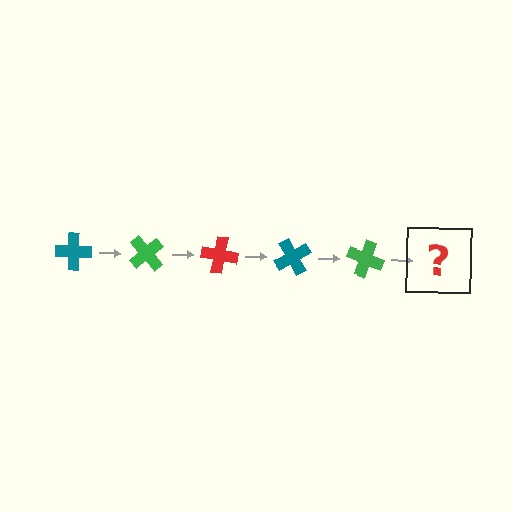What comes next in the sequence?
The next element should be a red cross, rotated 250 degrees from the start.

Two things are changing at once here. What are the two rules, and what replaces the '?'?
The two rules are that it rotates 50 degrees each step and the color cycles through teal, green, and red. The '?' should be a red cross, rotated 250 degrees from the start.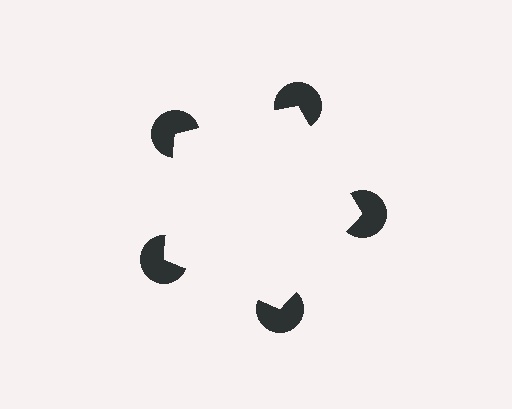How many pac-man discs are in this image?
There are 5 — one at each vertex of the illusory pentagon.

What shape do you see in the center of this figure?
An illusory pentagon — its edges are inferred from the aligned wedge cuts in the pac-man discs, not physically drawn.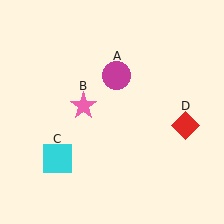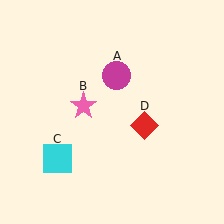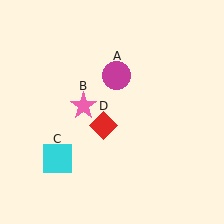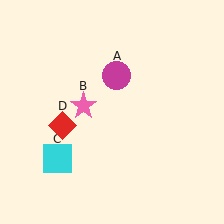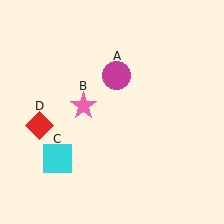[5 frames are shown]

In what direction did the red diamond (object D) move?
The red diamond (object D) moved left.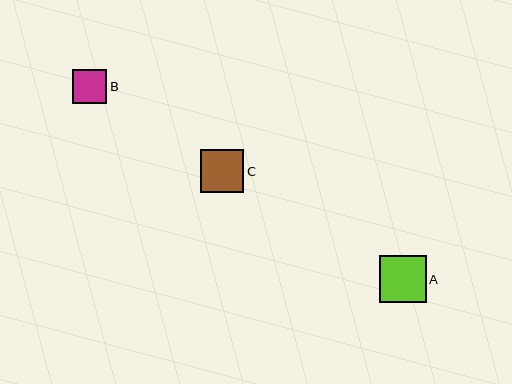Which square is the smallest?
Square B is the smallest with a size of approximately 35 pixels.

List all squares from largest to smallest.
From largest to smallest: A, C, B.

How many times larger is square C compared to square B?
Square C is approximately 1.3 times the size of square B.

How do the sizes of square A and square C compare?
Square A and square C are approximately the same size.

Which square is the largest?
Square A is the largest with a size of approximately 47 pixels.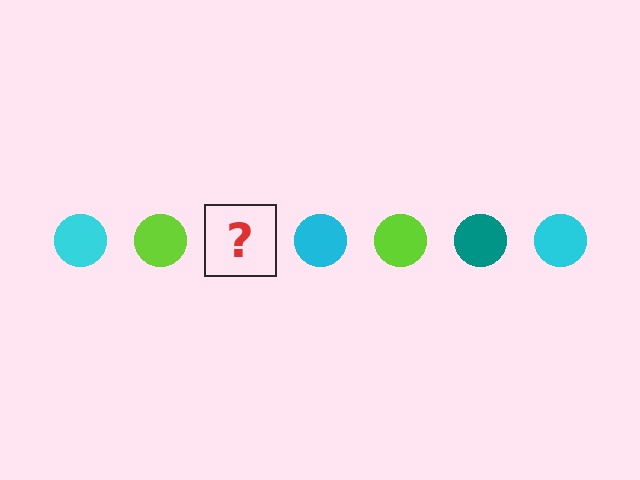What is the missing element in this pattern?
The missing element is a teal circle.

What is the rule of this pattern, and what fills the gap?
The rule is that the pattern cycles through cyan, lime, teal circles. The gap should be filled with a teal circle.